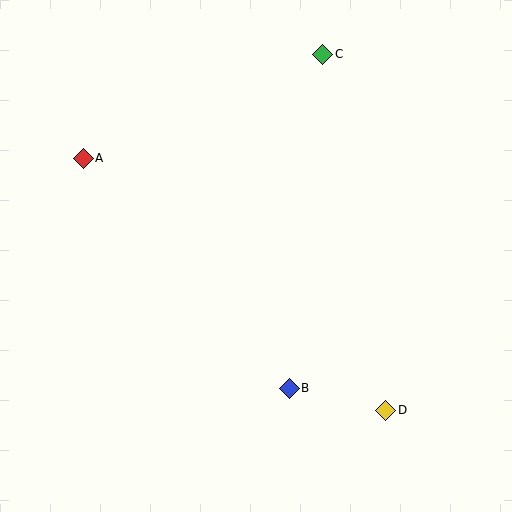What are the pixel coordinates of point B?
Point B is at (289, 388).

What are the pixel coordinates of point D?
Point D is at (386, 410).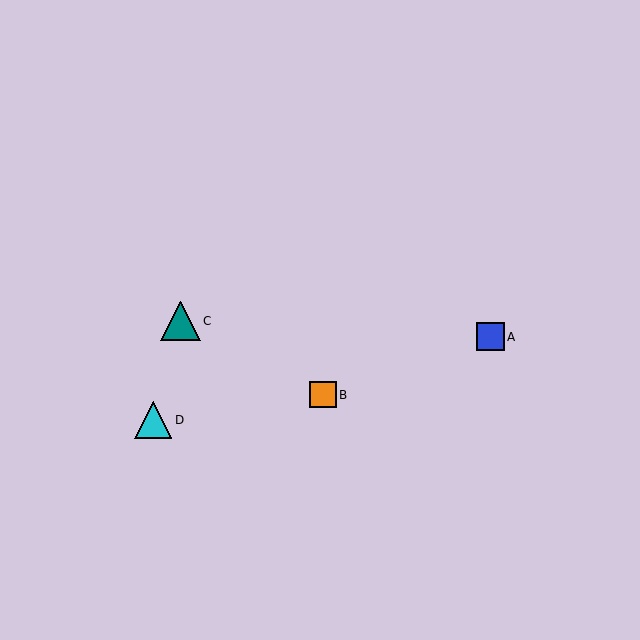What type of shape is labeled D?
Shape D is a cyan triangle.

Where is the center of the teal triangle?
The center of the teal triangle is at (180, 321).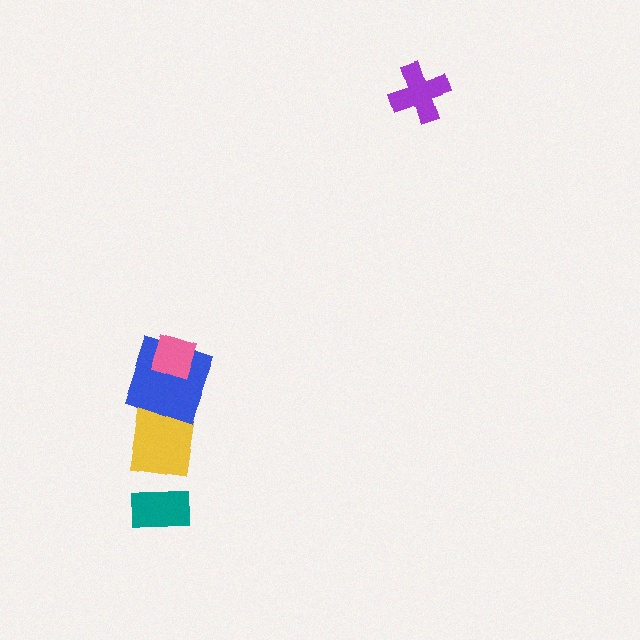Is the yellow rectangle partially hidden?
Yes, it is partially covered by another shape.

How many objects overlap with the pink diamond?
1 object overlaps with the pink diamond.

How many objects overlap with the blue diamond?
2 objects overlap with the blue diamond.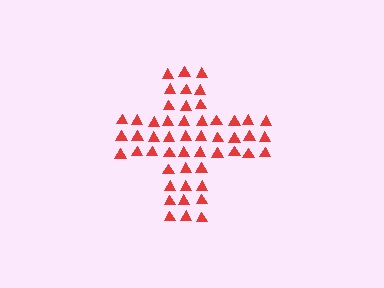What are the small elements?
The small elements are triangles.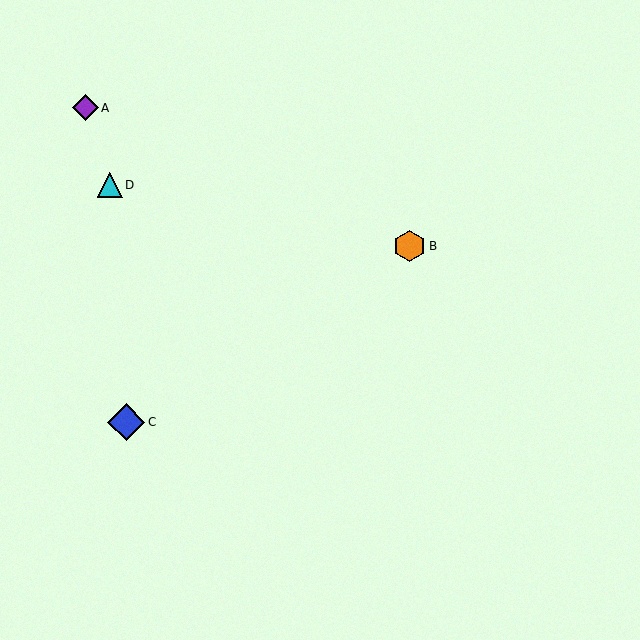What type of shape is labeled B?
Shape B is an orange hexagon.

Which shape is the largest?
The blue diamond (labeled C) is the largest.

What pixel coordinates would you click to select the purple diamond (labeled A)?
Click at (85, 108) to select the purple diamond A.